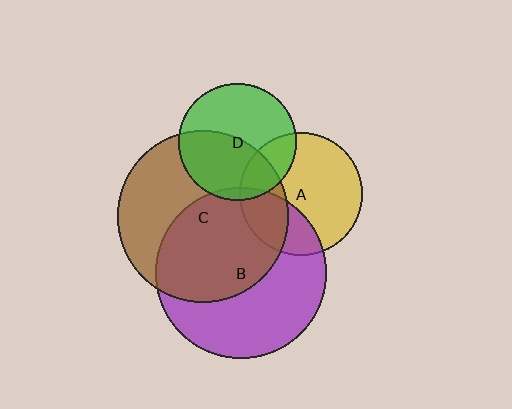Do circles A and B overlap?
Yes.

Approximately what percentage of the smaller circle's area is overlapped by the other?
Approximately 30%.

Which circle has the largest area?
Circle C (brown).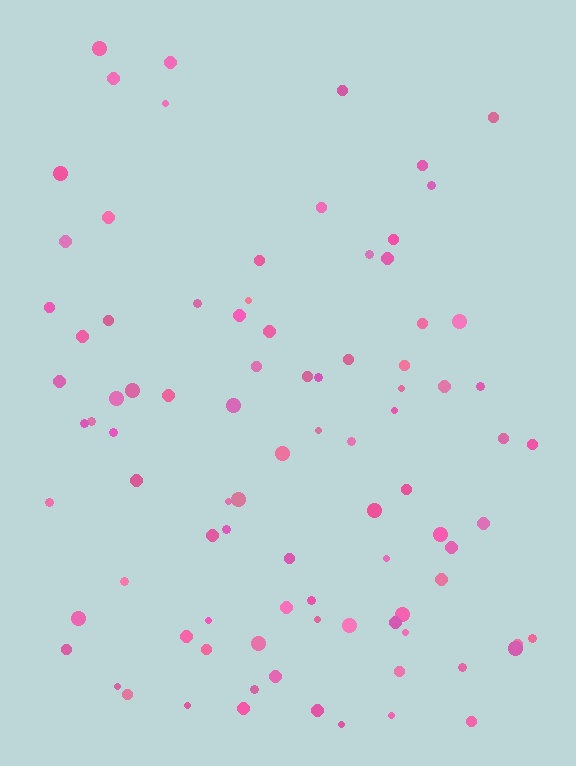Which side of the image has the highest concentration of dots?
The bottom.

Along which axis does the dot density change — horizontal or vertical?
Vertical.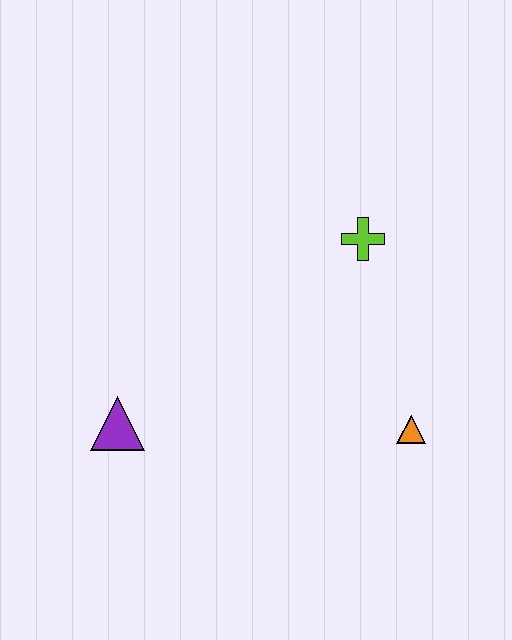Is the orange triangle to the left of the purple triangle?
No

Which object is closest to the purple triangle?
The orange triangle is closest to the purple triangle.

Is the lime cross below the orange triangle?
No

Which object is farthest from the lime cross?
The purple triangle is farthest from the lime cross.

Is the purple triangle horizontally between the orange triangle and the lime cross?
No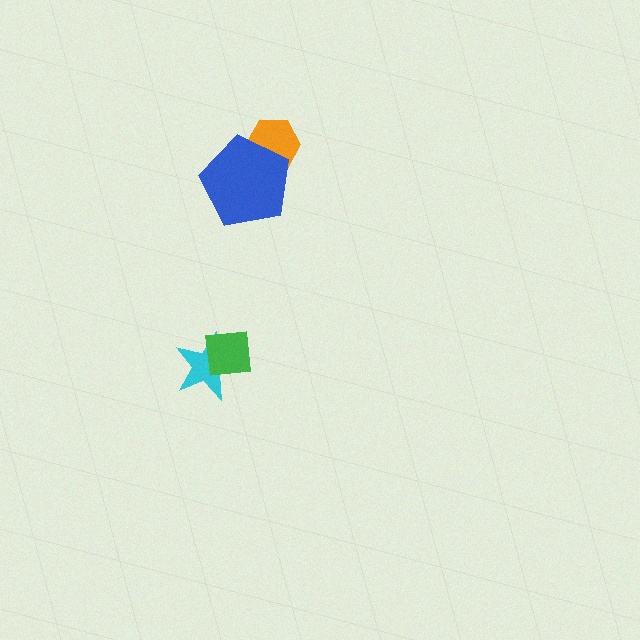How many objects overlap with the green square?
1 object overlaps with the green square.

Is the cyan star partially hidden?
Yes, it is partially covered by another shape.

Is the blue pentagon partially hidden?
No, no other shape covers it.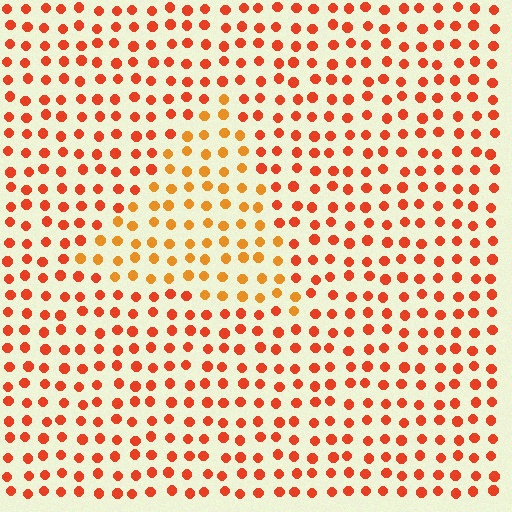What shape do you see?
I see a triangle.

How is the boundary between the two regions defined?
The boundary is defined purely by a slight shift in hue (about 25 degrees). Spacing, size, and orientation are identical on both sides.